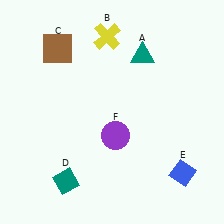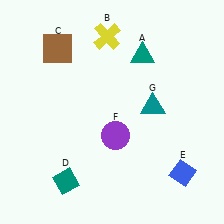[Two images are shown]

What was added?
A teal triangle (G) was added in Image 2.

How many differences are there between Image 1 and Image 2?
There is 1 difference between the two images.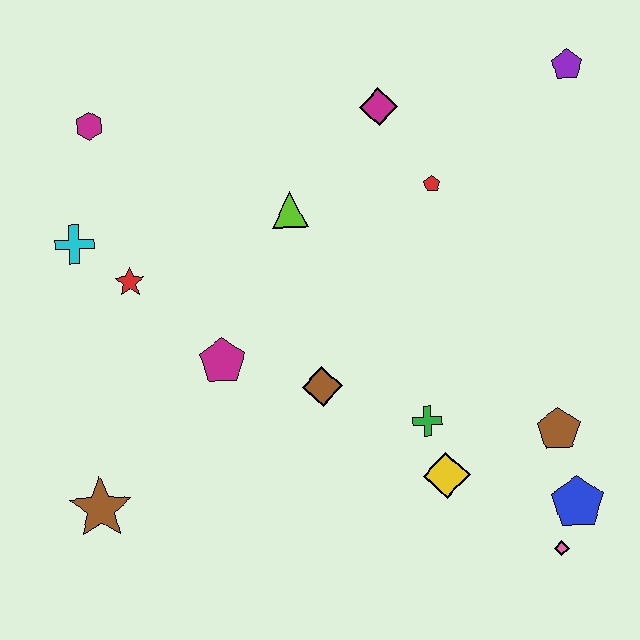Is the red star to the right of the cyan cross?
Yes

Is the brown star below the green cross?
Yes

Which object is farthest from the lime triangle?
The pink diamond is farthest from the lime triangle.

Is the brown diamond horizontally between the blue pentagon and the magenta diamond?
No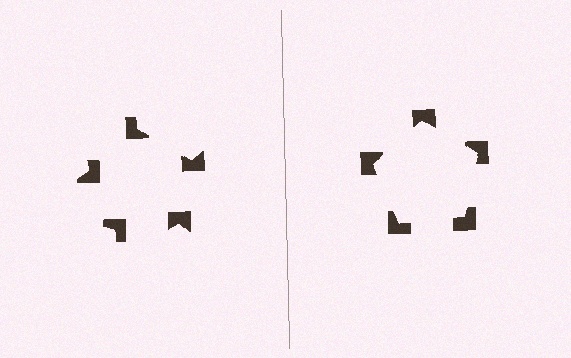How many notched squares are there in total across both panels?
10 — 5 on each side.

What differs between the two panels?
The notched squares are positioned identically on both sides; only the wedge orientations differ. On the right they align to a pentagon; on the left they are misaligned.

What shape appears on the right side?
An illusory pentagon.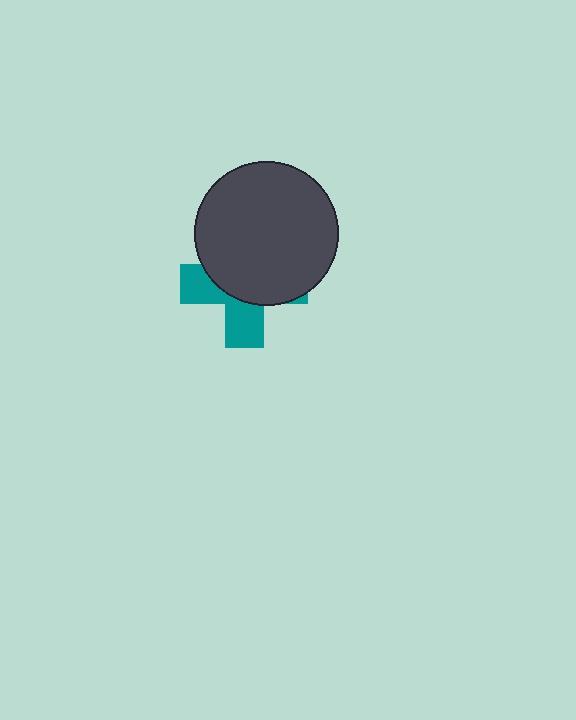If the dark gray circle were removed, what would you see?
You would see the complete teal cross.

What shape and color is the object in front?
The object in front is a dark gray circle.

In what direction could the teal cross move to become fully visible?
The teal cross could move down. That would shift it out from behind the dark gray circle entirely.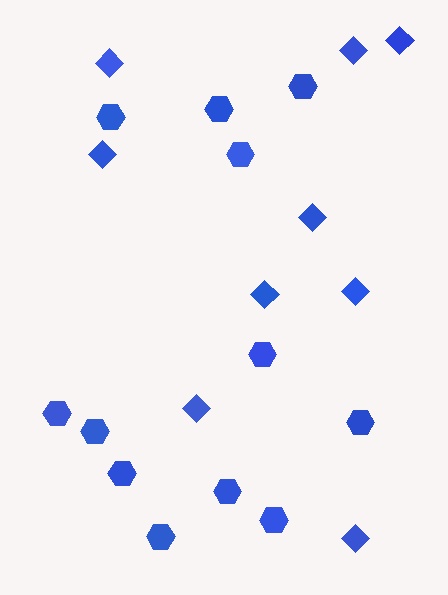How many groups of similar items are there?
There are 2 groups: one group of hexagons (12) and one group of diamonds (9).